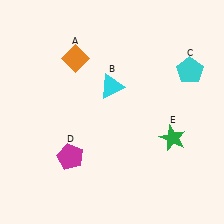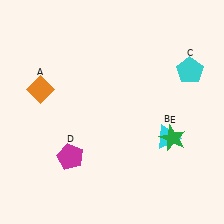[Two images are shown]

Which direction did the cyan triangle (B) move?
The cyan triangle (B) moved right.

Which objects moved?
The objects that moved are: the orange diamond (A), the cyan triangle (B).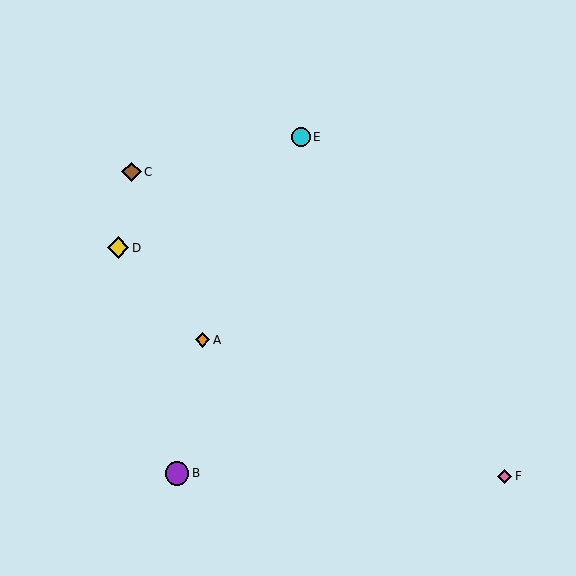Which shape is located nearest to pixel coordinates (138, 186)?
The brown diamond (labeled C) at (131, 172) is nearest to that location.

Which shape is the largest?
The purple circle (labeled B) is the largest.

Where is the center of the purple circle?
The center of the purple circle is at (177, 473).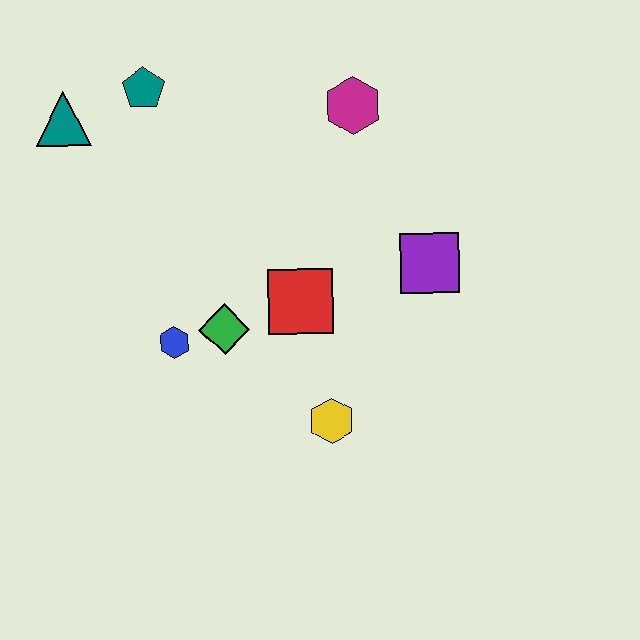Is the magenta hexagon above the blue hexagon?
Yes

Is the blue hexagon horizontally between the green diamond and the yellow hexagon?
No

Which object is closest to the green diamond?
The blue hexagon is closest to the green diamond.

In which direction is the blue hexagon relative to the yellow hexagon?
The blue hexagon is to the left of the yellow hexagon.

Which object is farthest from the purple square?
The teal triangle is farthest from the purple square.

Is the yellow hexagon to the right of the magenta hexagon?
No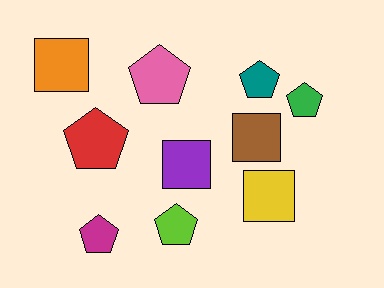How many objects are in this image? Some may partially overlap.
There are 10 objects.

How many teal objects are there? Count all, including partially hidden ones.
There is 1 teal object.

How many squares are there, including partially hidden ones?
There are 4 squares.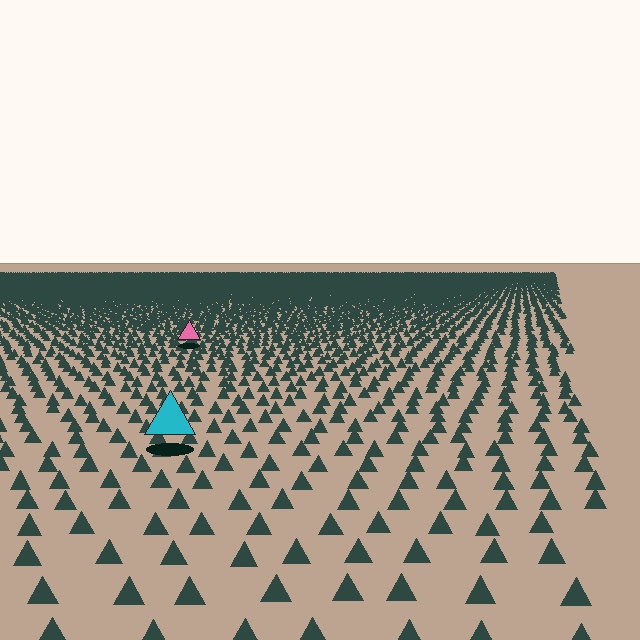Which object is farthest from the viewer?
The pink triangle is farthest from the viewer. It appears smaller and the ground texture around it is denser.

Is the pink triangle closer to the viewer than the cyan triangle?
No. The cyan triangle is closer — you can tell from the texture gradient: the ground texture is coarser near it.